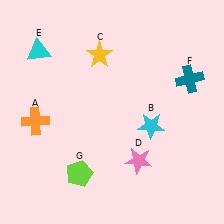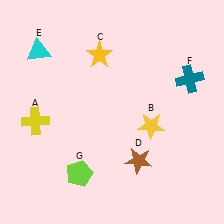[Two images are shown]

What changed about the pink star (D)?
In Image 1, D is pink. In Image 2, it changed to brown.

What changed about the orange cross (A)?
In Image 1, A is orange. In Image 2, it changed to yellow.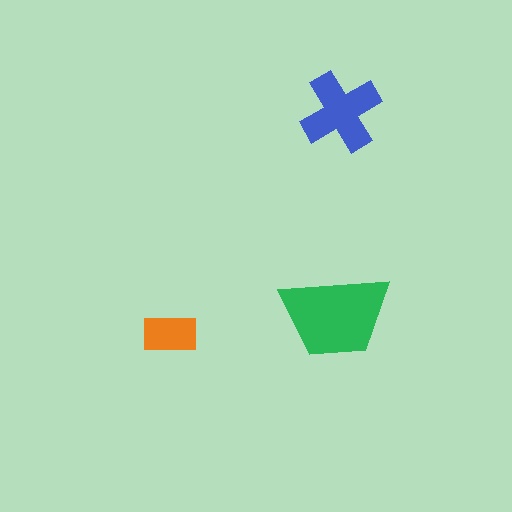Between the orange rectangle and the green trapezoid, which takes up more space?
The green trapezoid.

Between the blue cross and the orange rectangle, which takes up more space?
The blue cross.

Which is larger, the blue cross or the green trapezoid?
The green trapezoid.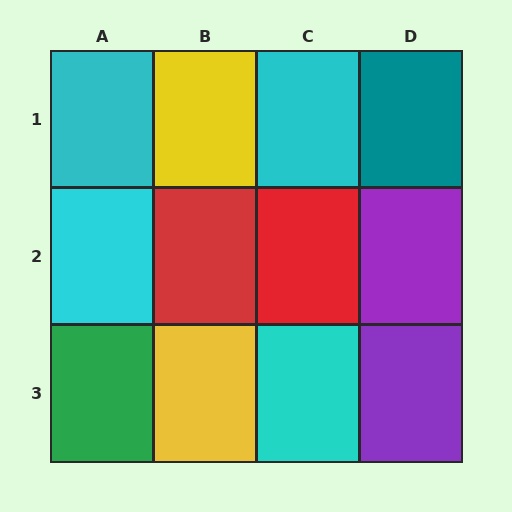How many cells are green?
1 cell is green.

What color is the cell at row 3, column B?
Yellow.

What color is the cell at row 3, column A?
Green.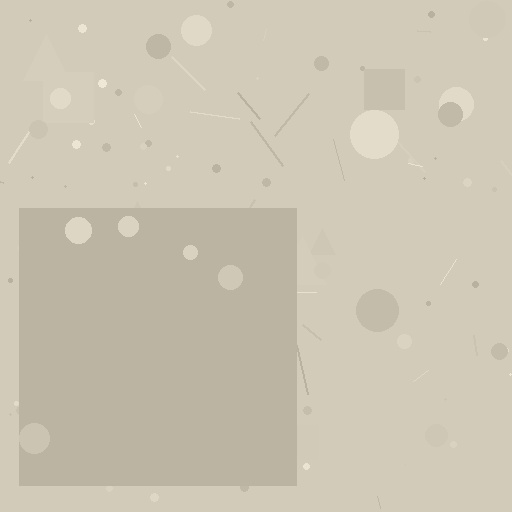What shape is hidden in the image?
A square is hidden in the image.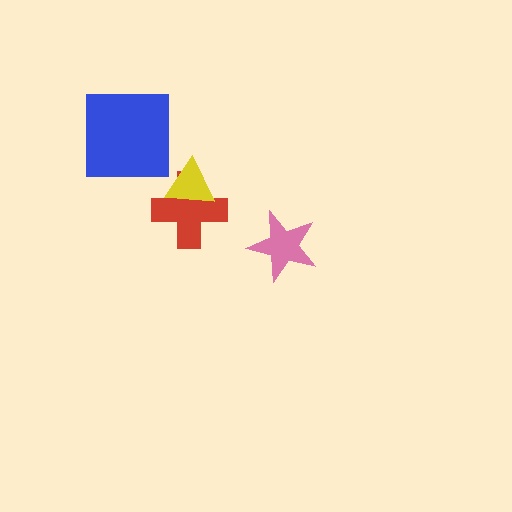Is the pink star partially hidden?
No, no other shape covers it.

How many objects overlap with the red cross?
1 object overlaps with the red cross.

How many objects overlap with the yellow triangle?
1 object overlaps with the yellow triangle.